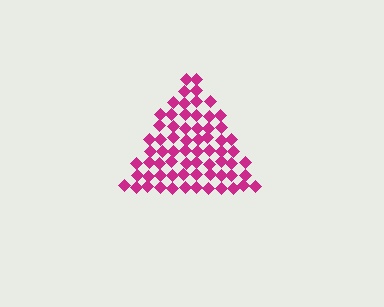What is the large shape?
The large shape is a triangle.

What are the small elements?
The small elements are diamonds.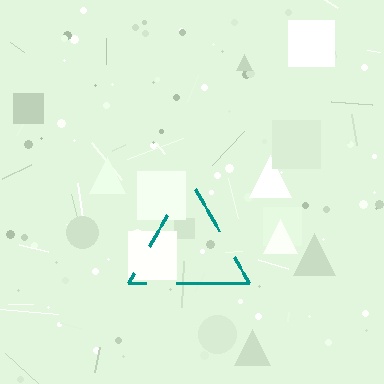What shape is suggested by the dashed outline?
The dashed outline suggests a triangle.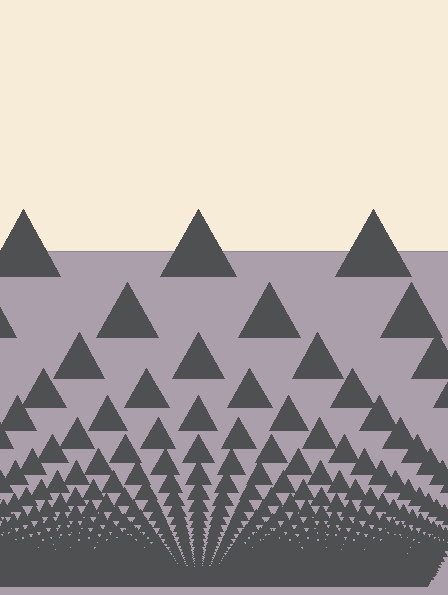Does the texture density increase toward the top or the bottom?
Density increases toward the bottom.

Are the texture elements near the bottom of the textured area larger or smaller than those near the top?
Smaller. The gradient is inverted — elements near the bottom are smaller and denser.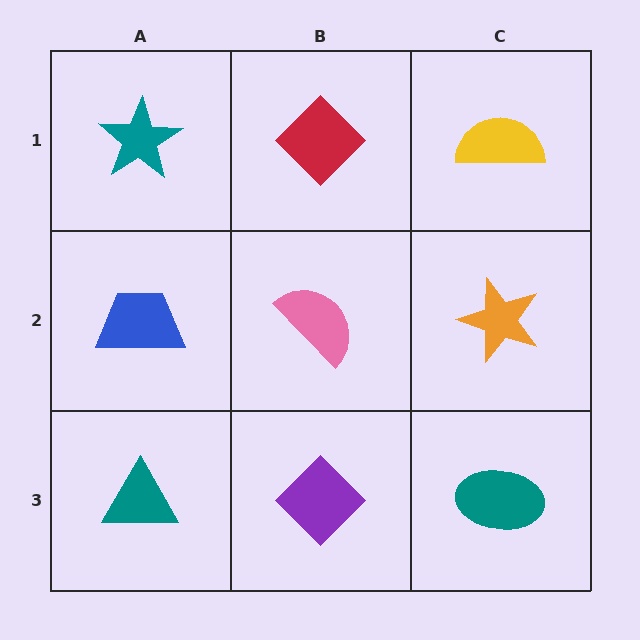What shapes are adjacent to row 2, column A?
A teal star (row 1, column A), a teal triangle (row 3, column A), a pink semicircle (row 2, column B).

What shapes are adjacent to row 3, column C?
An orange star (row 2, column C), a purple diamond (row 3, column B).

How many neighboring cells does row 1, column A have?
2.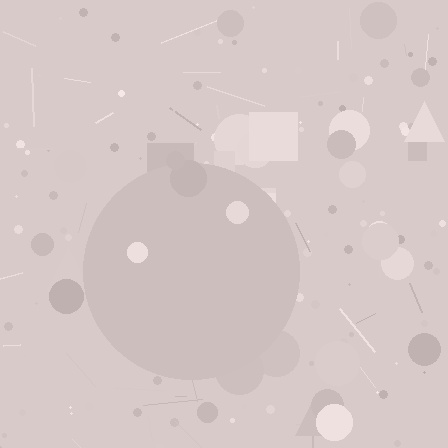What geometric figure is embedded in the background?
A circle is embedded in the background.